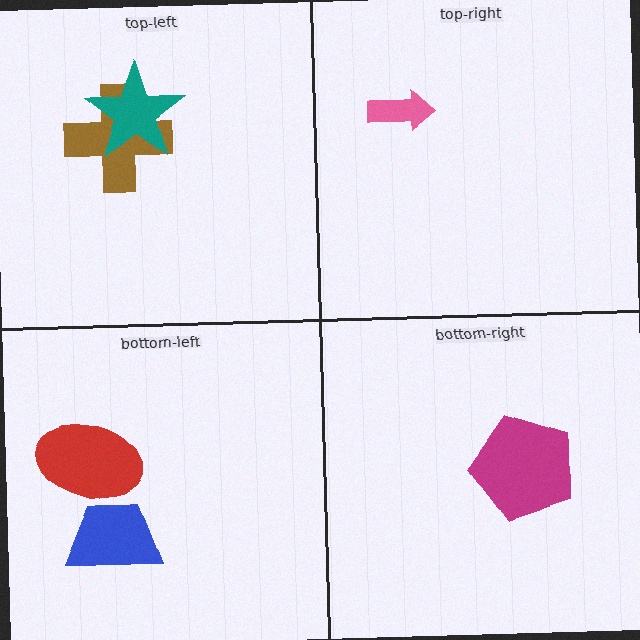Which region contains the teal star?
The top-left region.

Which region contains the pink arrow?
The top-right region.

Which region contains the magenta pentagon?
The bottom-right region.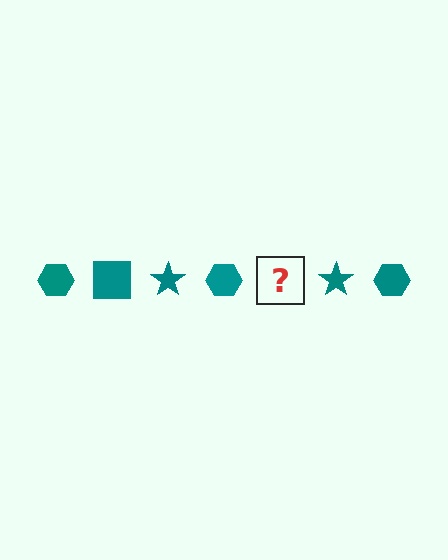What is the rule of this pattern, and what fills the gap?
The rule is that the pattern cycles through hexagon, square, star shapes in teal. The gap should be filled with a teal square.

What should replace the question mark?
The question mark should be replaced with a teal square.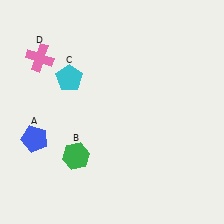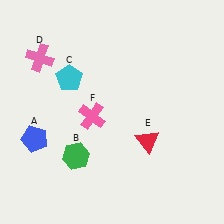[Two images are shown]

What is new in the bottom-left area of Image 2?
A pink cross (F) was added in the bottom-left area of Image 2.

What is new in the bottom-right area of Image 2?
A red triangle (E) was added in the bottom-right area of Image 2.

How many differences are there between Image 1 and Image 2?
There are 2 differences between the two images.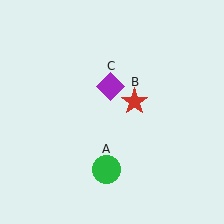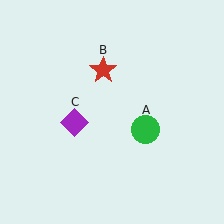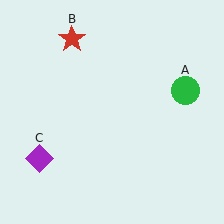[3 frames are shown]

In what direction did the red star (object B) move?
The red star (object B) moved up and to the left.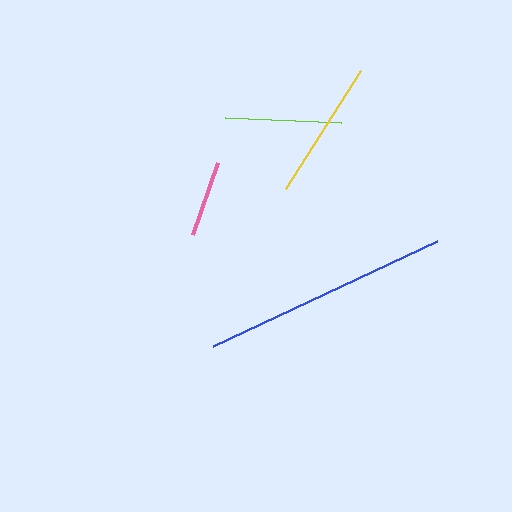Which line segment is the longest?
The blue line is the longest at approximately 247 pixels.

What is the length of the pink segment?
The pink segment is approximately 77 pixels long.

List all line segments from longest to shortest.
From longest to shortest: blue, yellow, lime, pink.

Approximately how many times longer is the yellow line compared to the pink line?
The yellow line is approximately 1.8 times the length of the pink line.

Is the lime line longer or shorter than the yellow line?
The yellow line is longer than the lime line.